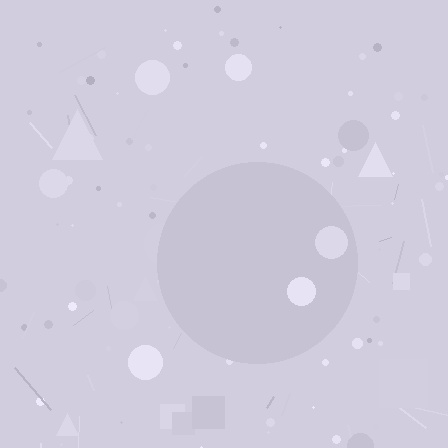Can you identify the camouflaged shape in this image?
The camouflaged shape is a circle.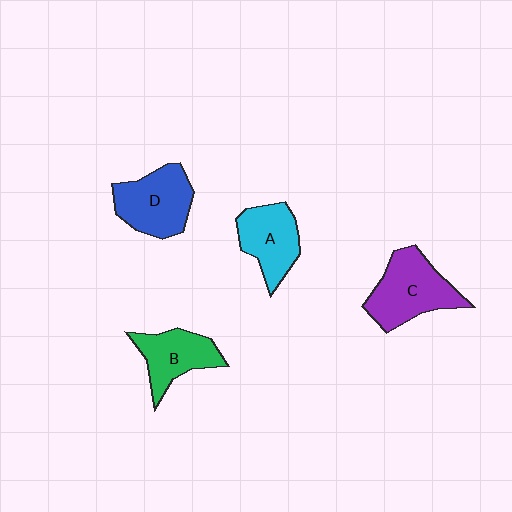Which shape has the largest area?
Shape C (purple).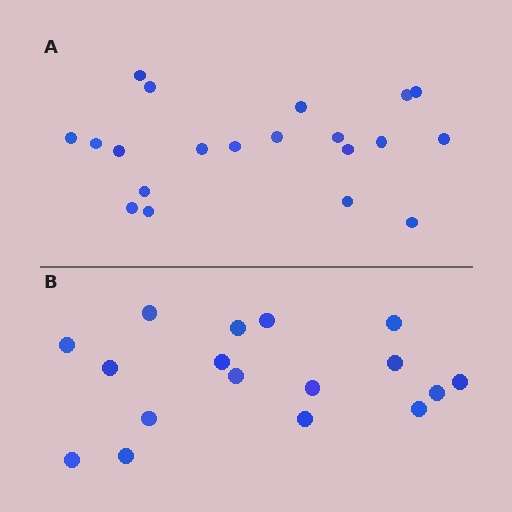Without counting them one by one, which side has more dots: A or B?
Region A (the top region) has more dots.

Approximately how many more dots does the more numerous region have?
Region A has just a few more — roughly 2 or 3 more dots than region B.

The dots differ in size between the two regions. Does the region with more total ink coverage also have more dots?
No. Region B has more total ink coverage because its dots are larger, but region A actually contains more individual dots. Total area can be misleading — the number of items is what matters here.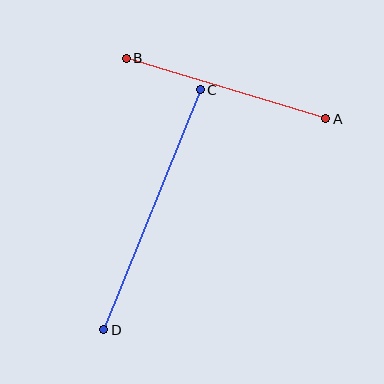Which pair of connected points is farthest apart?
Points C and D are farthest apart.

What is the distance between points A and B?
The distance is approximately 209 pixels.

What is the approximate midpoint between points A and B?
The midpoint is at approximately (226, 89) pixels.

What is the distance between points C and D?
The distance is approximately 259 pixels.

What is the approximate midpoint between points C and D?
The midpoint is at approximately (152, 210) pixels.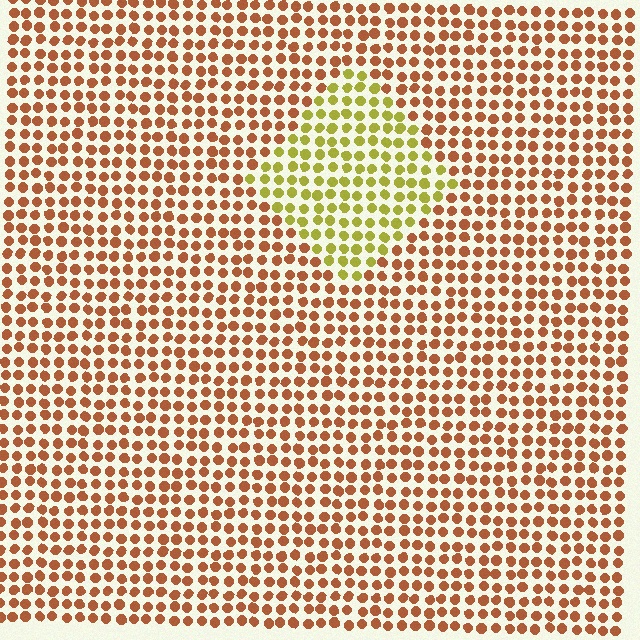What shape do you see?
I see a diamond.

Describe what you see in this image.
The image is filled with small brown elements in a uniform arrangement. A diamond-shaped region is visible where the elements are tinted to a slightly different hue, forming a subtle color boundary.